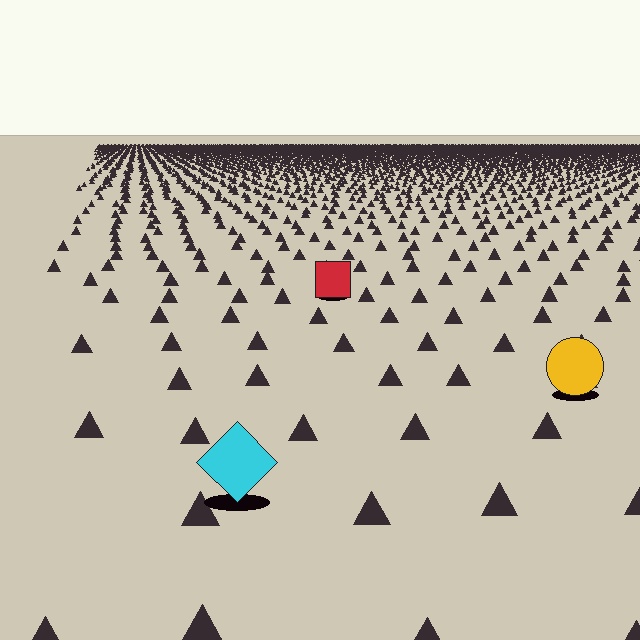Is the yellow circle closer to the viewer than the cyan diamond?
No. The cyan diamond is closer — you can tell from the texture gradient: the ground texture is coarser near it.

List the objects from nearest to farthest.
From nearest to farthest: the cyan diamond, the yellow circle, the red square.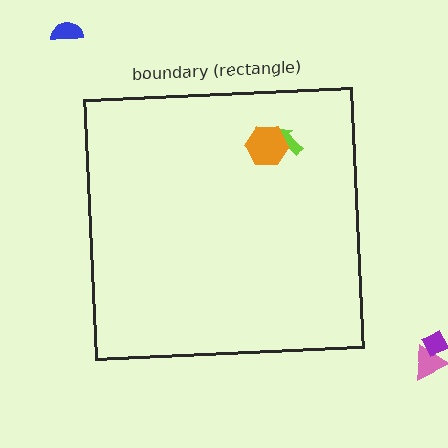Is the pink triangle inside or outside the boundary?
Outside.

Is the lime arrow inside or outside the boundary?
Inside.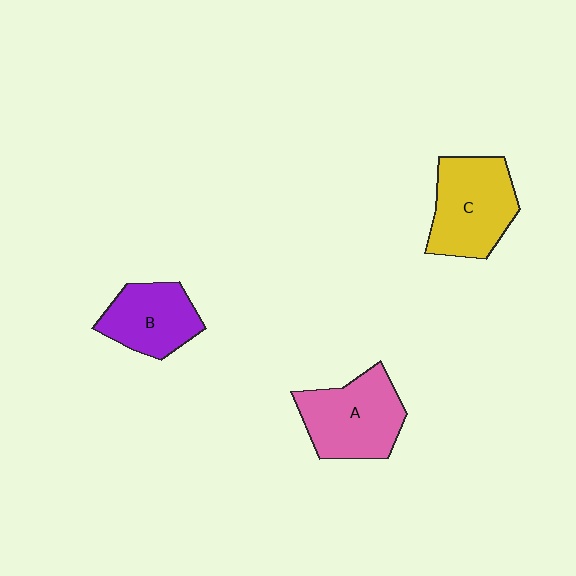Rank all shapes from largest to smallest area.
From largest to smallest: C (yellow), A (pink), B (purple).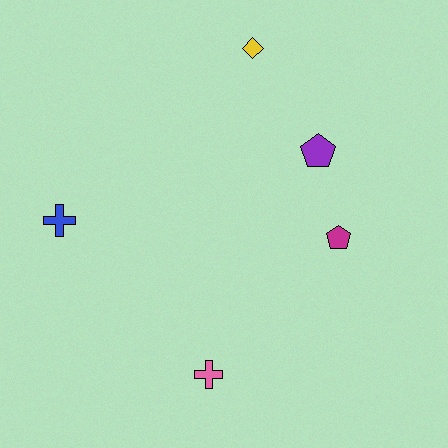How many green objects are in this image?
There are no green objects.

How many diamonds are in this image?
There is 1 diamond.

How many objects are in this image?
There are 5 objects.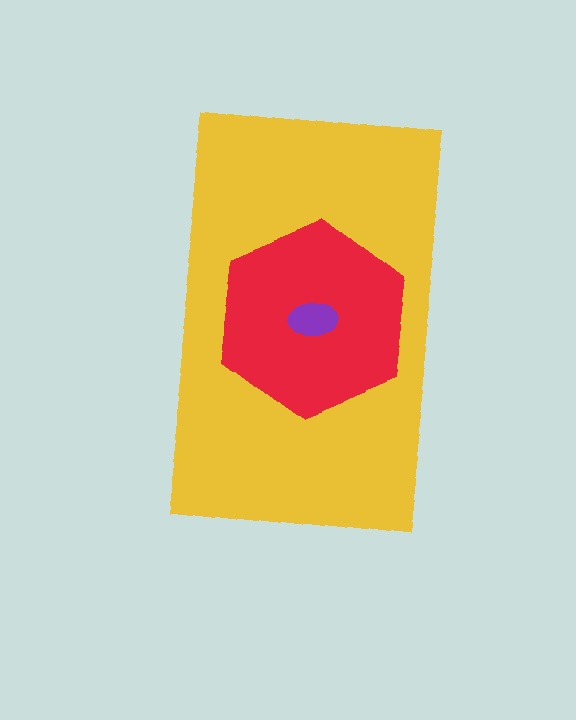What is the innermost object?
The purple ellipse.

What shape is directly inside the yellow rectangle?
The red hexagon.